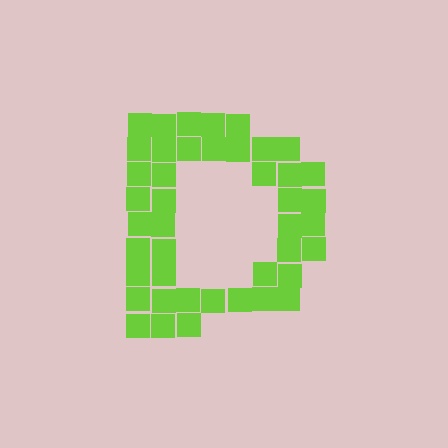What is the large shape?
The large shape is the letter D.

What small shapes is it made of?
It is made of small squares.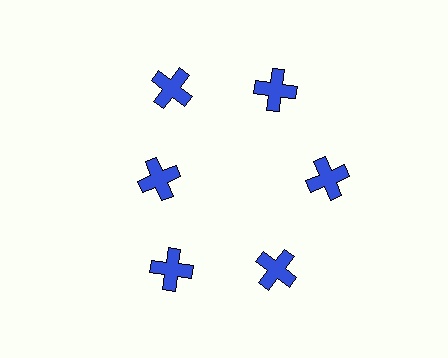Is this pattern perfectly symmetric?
No. The 6 blue crosses are arranged in a ring, but one element near the 9 o'clock position is pulled inward toward the center, breaking the 6-fold rotational symmetry.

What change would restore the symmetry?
The symmetry would be restored by moving it outward, back onto the ring so that all 6 crosses sit at equal angles and equal distance from the center.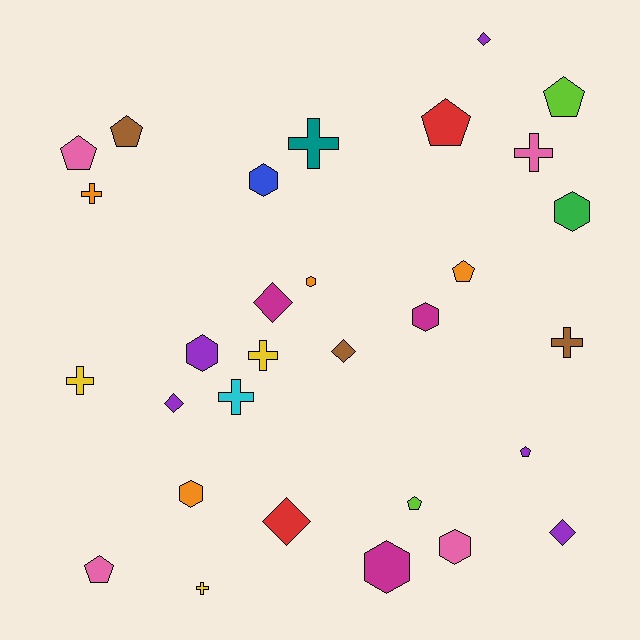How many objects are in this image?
There are 30 objects.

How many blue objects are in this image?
There is 1 blue object.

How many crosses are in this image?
There are 8 crosses.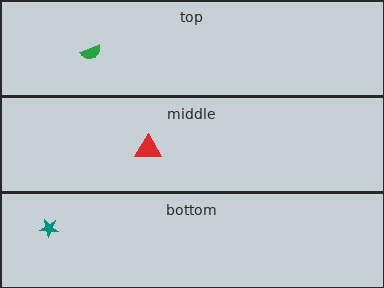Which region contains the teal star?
The bottom region.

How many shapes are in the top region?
1.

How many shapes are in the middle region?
1.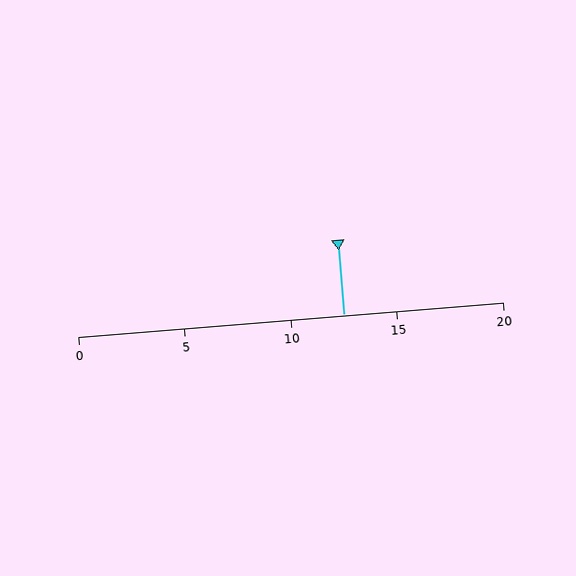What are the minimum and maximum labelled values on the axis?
The axis runs from 0 to 20.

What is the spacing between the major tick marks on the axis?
The major ticks are spaced 5 apart.